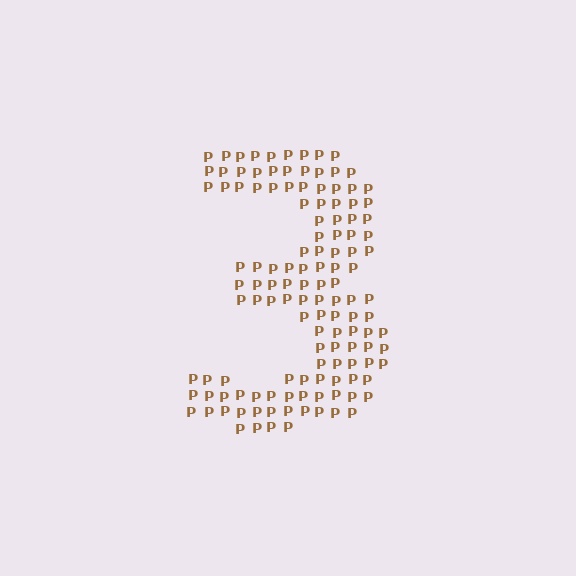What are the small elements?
The small elements are letter P's.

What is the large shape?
The large shape is the digit 3.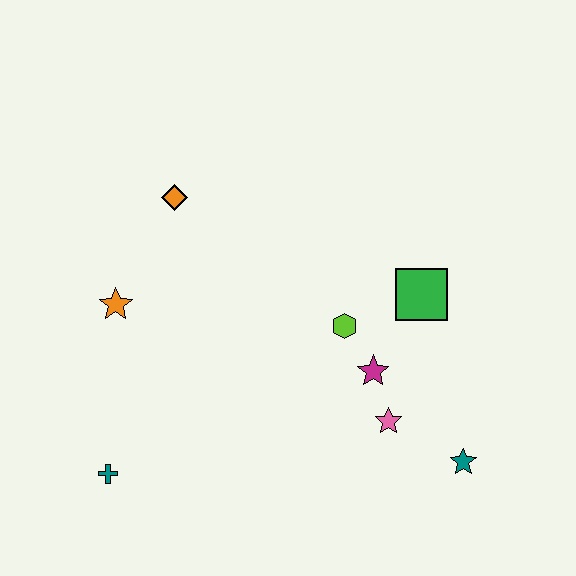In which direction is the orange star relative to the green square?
The orange star is to the left of the green square.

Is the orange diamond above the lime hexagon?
Yes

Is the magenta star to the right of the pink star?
No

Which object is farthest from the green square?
The teal cross is farthest from the green square.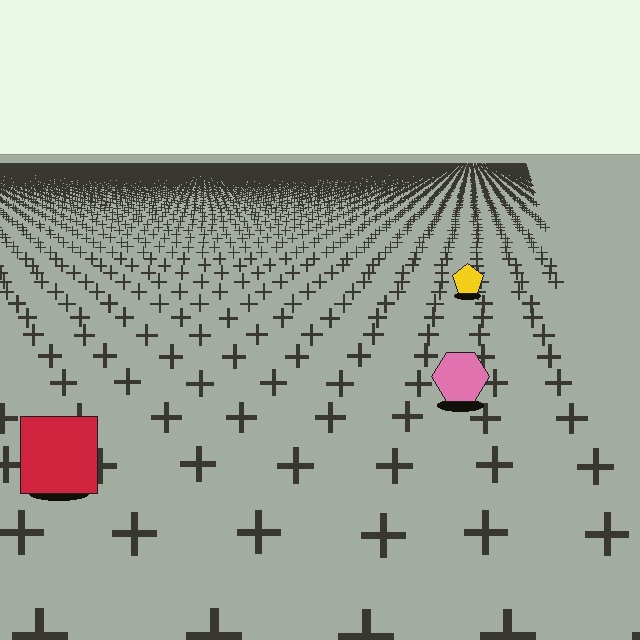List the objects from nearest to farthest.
From nearest to farthest: the red square, the pink hexagon, the yellow pentagon.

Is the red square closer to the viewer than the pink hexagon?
Yes. The red square is closer — you can tell from the texture gradient: the ground texture is coarser near it.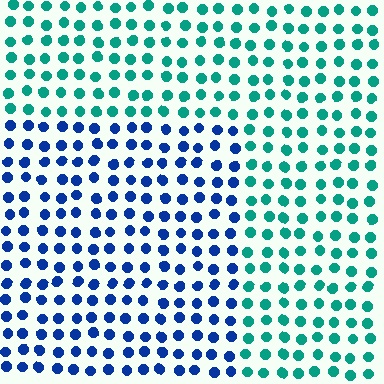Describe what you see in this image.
The image is filled with small teal elements in a uniform arrangement. A rectangle-shaped region is visible where the elements are tinted to a slightly different hue, forming a subtle color boundary.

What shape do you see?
I see a rectangle.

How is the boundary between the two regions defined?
The boundary is defined purely by a slight shift in hue (about 53 degrees). Spacing, size, and orientation are identical on both sides.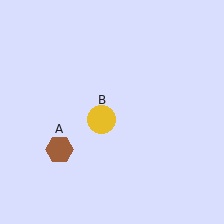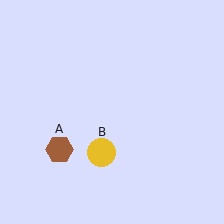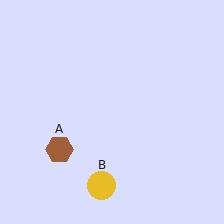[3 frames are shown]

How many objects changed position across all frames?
1 object changed position: yellow circle (object B).